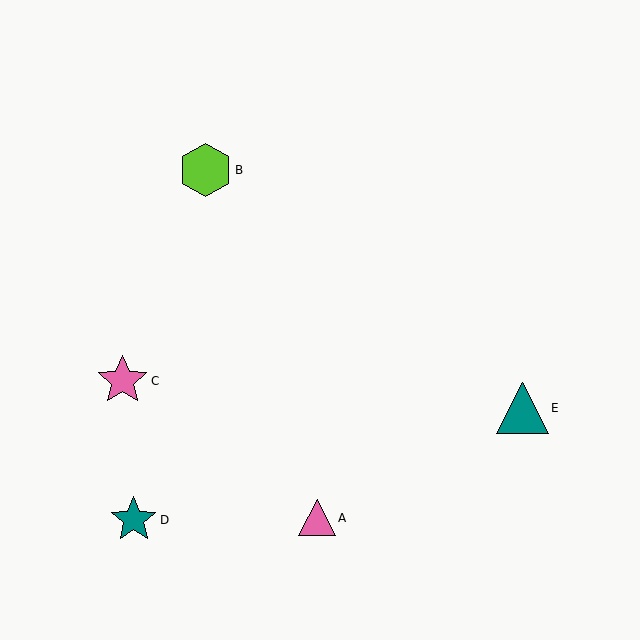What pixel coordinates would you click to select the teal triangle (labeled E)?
Click at (522, 408) to select the teal triangle E.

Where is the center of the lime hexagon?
The center of the lime hexagon is at (205, 170).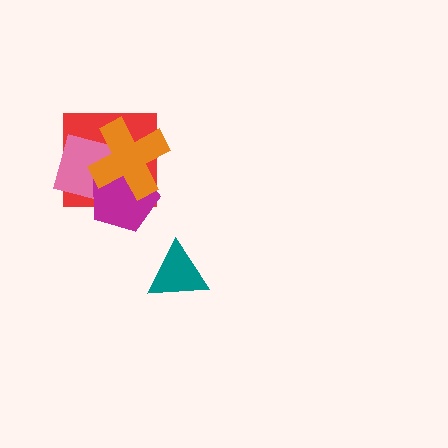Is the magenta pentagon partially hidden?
Yes, it is partially covered by another shape.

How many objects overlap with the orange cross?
3 objects overlap with the orange cross.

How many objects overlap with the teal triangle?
0 objects overlap with the teal triangle.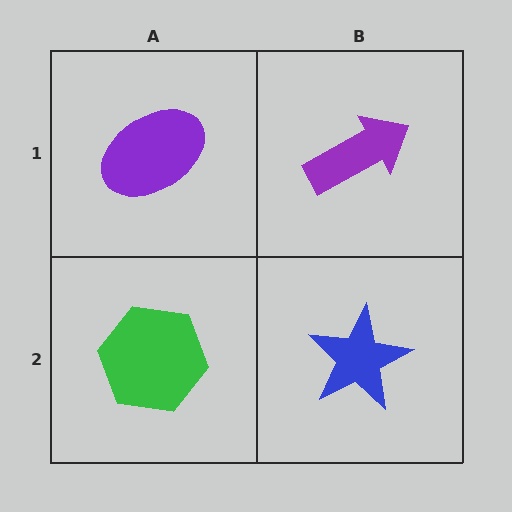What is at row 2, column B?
A blue star.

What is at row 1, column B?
A purple arrow.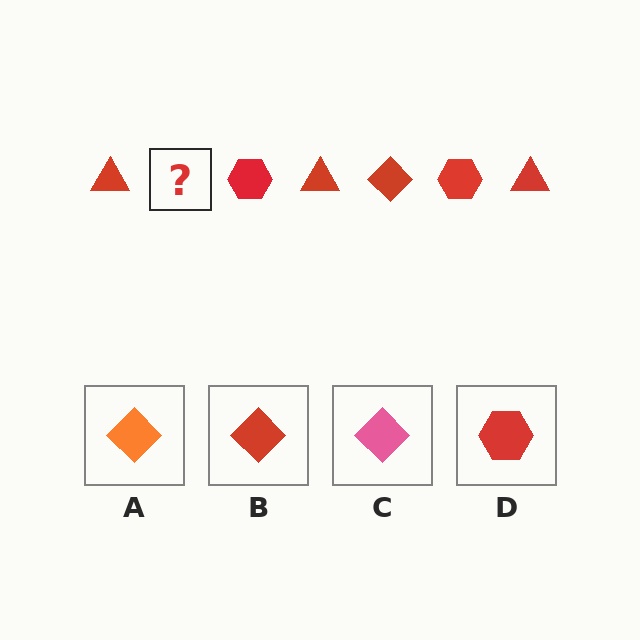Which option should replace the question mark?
Option B.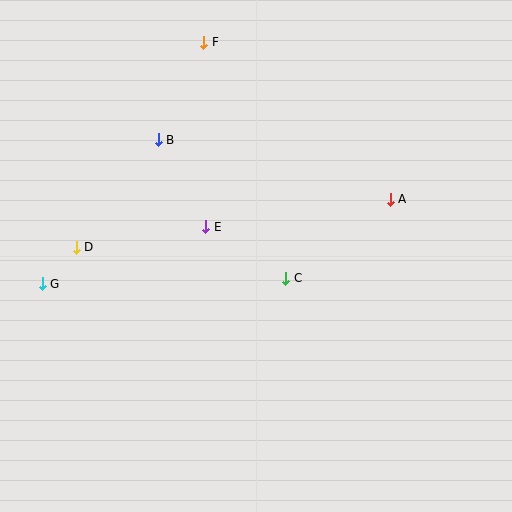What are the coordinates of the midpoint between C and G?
The midpoint between C and G is at (164, 281).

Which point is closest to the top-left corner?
Point F is closest to the top-left corner.